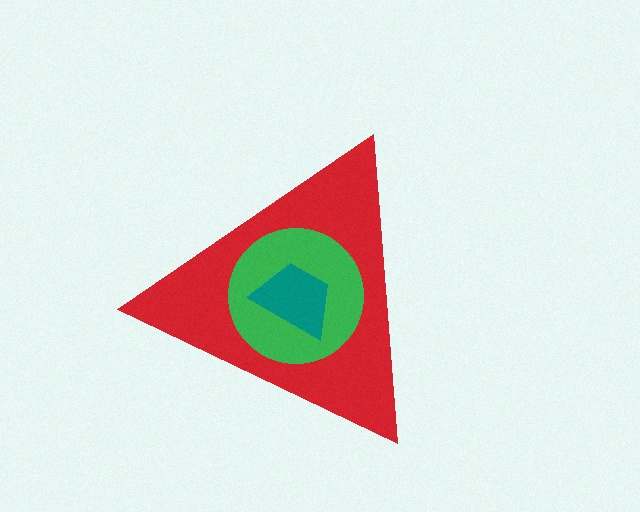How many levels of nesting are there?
3.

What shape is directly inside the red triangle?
The green circle.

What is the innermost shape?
The teal trapezoid.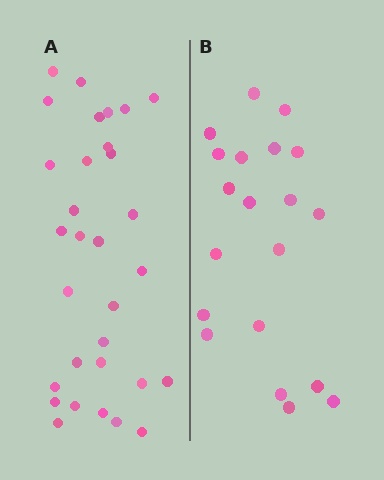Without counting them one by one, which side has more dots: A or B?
Region A (the left region) has more dots.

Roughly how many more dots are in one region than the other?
Region A has roughly 12 or so more dots than region B.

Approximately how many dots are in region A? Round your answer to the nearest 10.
About 30 dots. (The exact count is 31, which rounds to 30.)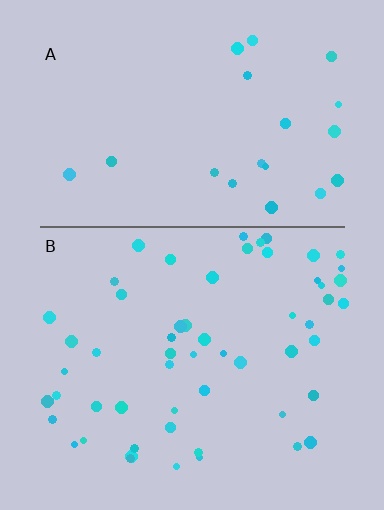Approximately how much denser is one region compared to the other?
Approximately 2.6× — region B over region A.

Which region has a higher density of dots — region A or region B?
B (the bottom).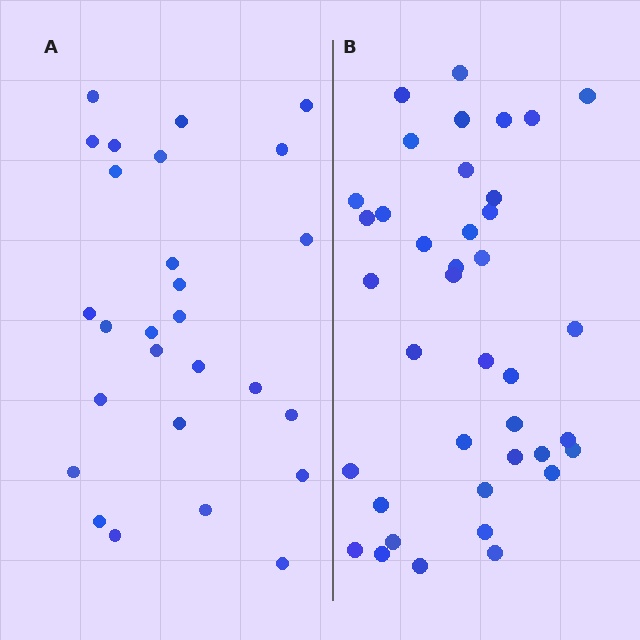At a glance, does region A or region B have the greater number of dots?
Region B (the right region) has more dots.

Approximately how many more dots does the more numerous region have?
Region B has roughly 12 or so more dots than region A.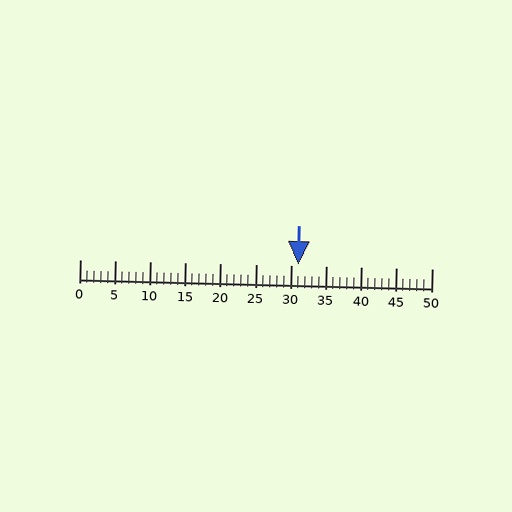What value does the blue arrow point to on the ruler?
The blue arrow points to approximately 31.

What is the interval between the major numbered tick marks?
The major tick marks are spaced 5 units apart.